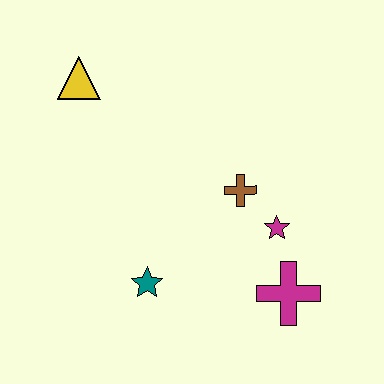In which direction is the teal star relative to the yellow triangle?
The teal star is below the yellow triangle.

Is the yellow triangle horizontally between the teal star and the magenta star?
No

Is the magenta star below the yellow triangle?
Yes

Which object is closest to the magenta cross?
The magenta star is closest to the magenta cross.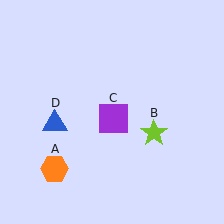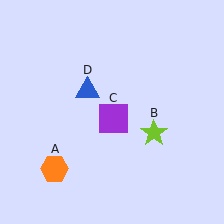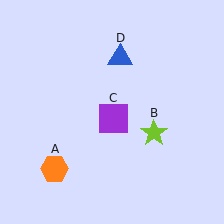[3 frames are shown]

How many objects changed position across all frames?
1 object changed position: blue triangle (object D).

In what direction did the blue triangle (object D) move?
The blue triangle (object D) moved up and to the right.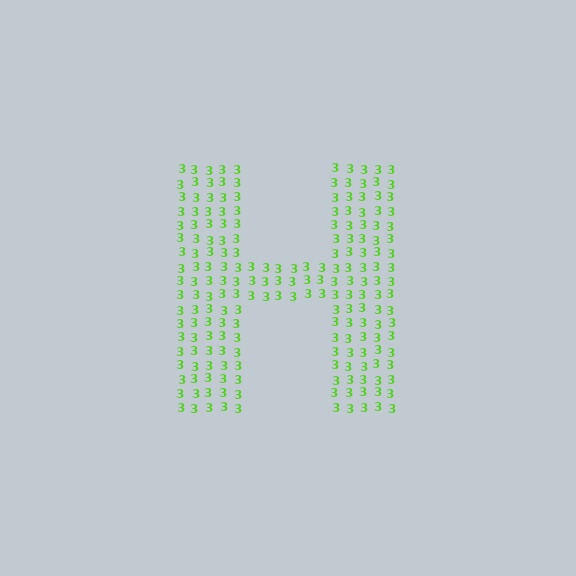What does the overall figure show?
The overall figure shows the letter H.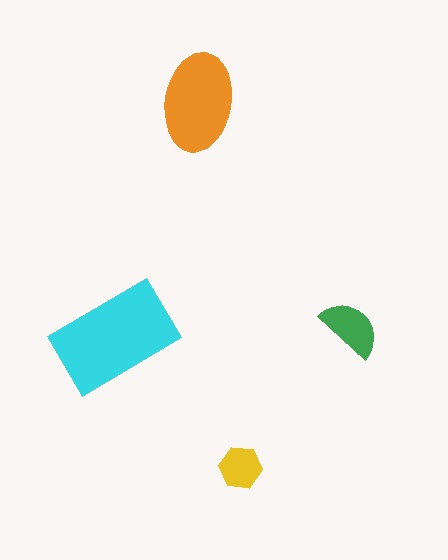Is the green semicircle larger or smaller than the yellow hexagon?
Larger.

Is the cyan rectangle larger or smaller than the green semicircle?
Larger.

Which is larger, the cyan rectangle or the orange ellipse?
The cyan rectangle.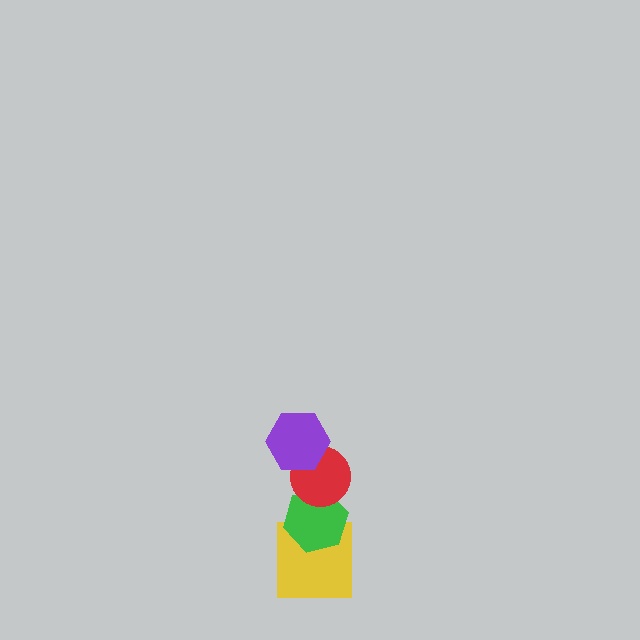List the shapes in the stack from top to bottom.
From top to bottom: the purple hexagon, the red circle, the green hexagon, the yellow square.